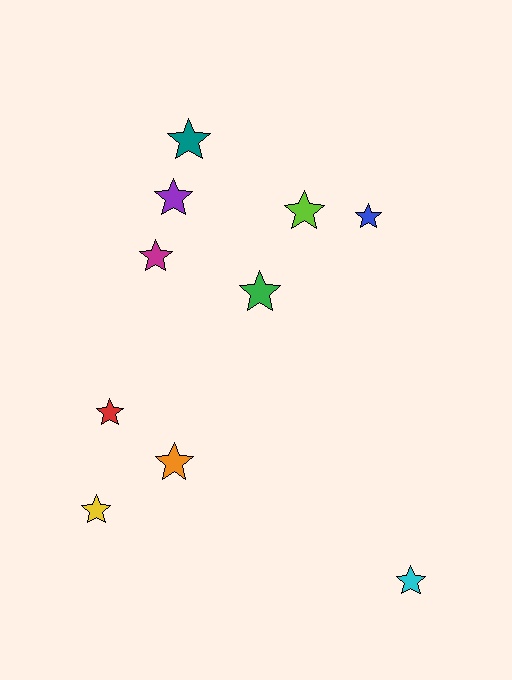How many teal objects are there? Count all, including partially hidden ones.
There is 1 teal object.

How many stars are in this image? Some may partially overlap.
There are 10 stars.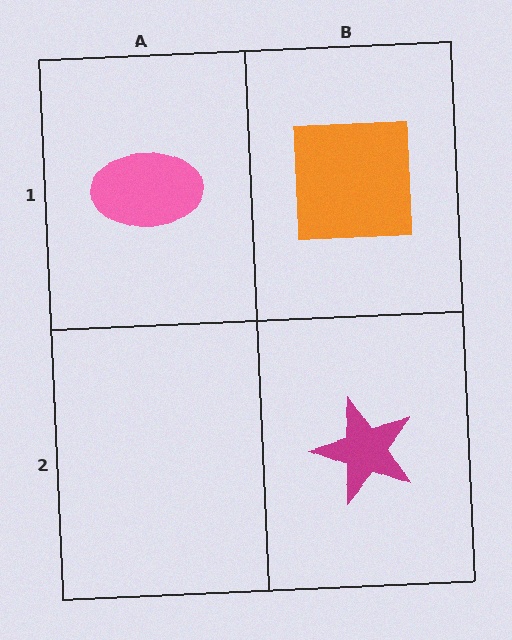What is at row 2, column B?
A magenta star.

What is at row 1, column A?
A pink ellipse.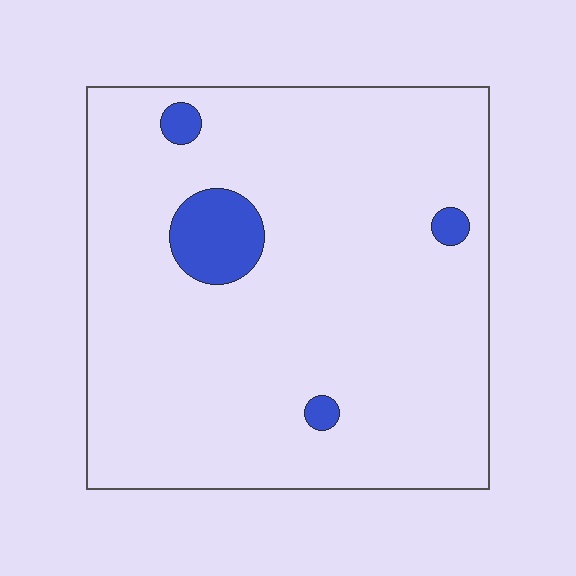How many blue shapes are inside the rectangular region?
4.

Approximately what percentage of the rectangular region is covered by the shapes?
Approximately 5%.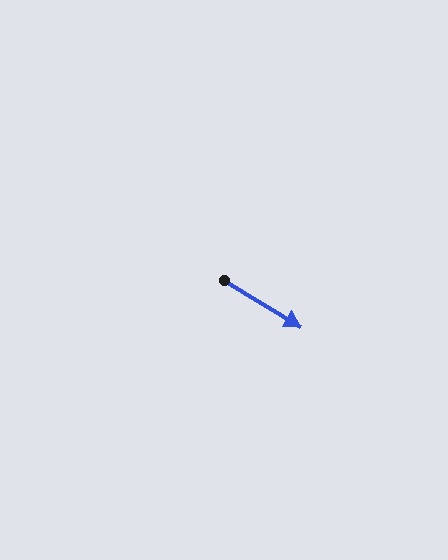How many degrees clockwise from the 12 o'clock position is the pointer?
Approximately 121 degrees.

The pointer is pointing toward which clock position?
Roughly 4 o'clock.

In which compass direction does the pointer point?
Southeast.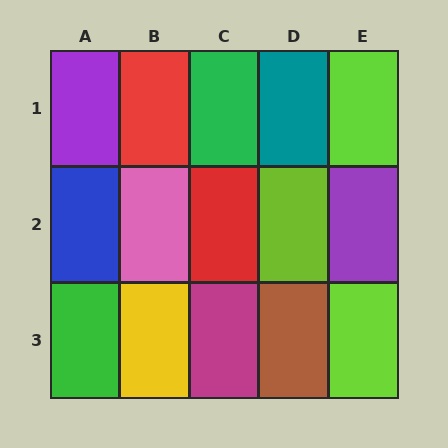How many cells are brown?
1 cell is brown.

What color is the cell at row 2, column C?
Red.